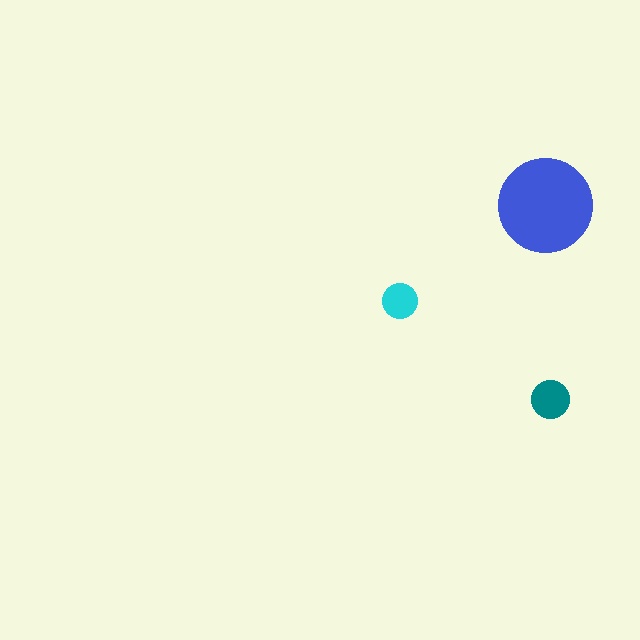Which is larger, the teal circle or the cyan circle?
The teal one.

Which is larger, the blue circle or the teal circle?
The blue one.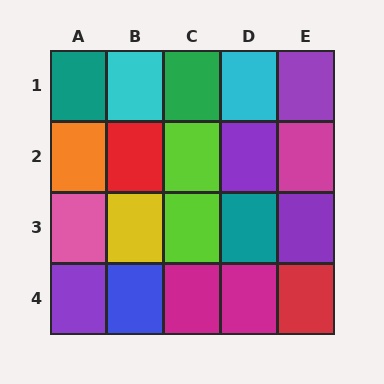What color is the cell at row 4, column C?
Magenta.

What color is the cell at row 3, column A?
Pink.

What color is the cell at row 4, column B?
Blue.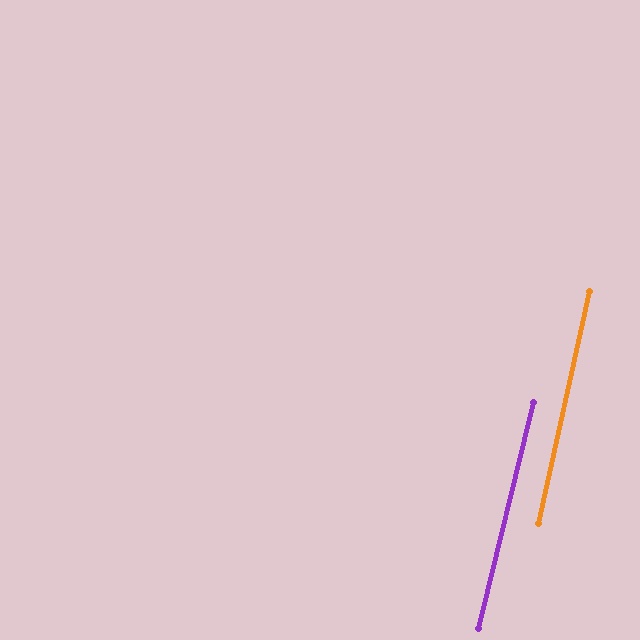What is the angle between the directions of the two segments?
Approximately 1 degree.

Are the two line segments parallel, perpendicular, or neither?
Parallel — their directions differ by only 1.3°.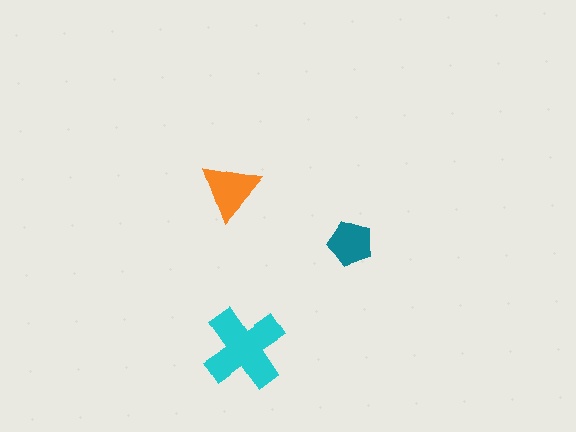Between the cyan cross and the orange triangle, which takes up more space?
The cyan cross.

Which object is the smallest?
The teal pentagon.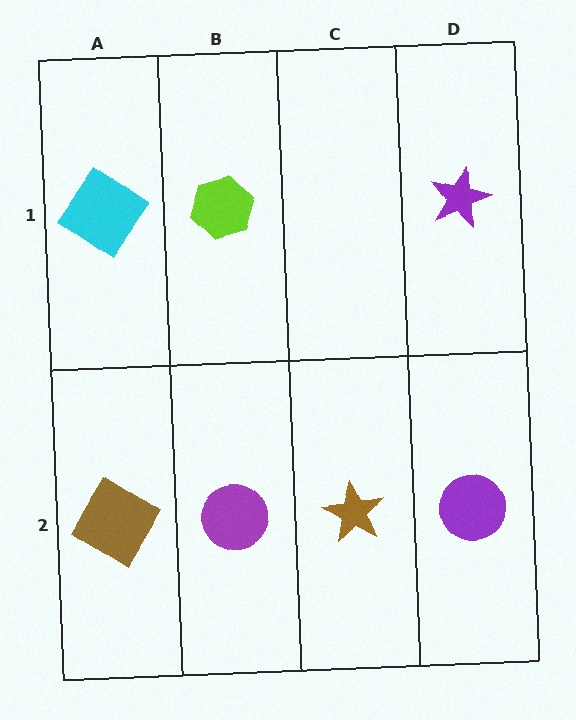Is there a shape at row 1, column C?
No, that cell is empty.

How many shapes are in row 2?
4 shapes.